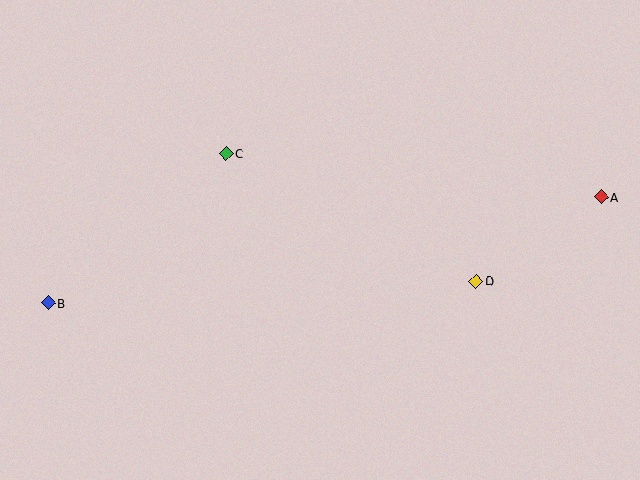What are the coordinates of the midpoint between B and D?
The midpoint between B and D is at (262, 292).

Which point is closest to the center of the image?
Point C at (226, 154) is closest to the center.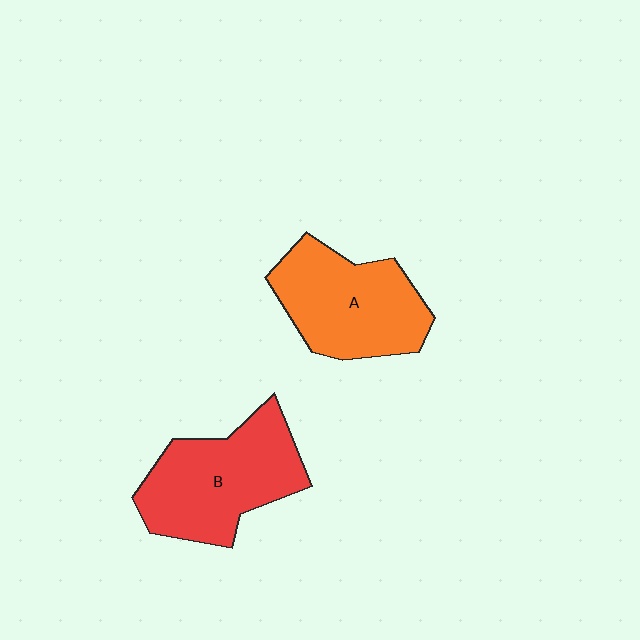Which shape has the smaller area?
Shape A (orange).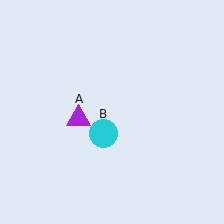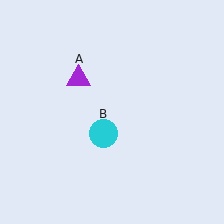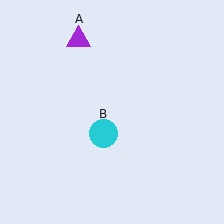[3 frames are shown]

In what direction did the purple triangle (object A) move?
The purple triangle (object A) moved up.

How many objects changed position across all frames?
1 object changed position: purple triangle (object A).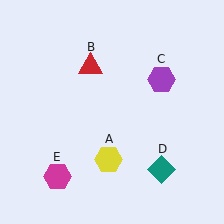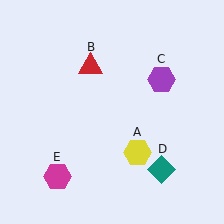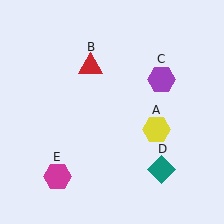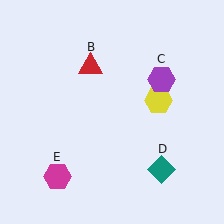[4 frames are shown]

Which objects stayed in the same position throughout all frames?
Red triangle (object B) and purple hexagon (object C) and teal diamond (object D) and magenta hexagon (object E) remained stationary.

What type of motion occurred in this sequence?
The yellow hexagon (object A) rotated counterclockwise around the center of the scene.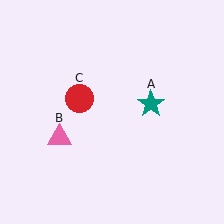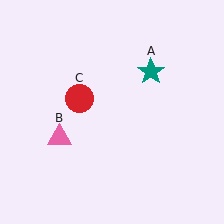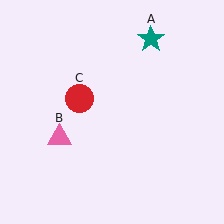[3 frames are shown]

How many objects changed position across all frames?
1 object changed position: teal star (object A).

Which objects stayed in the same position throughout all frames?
Pink triangle (object B) and red circle (object C) remained stationary.